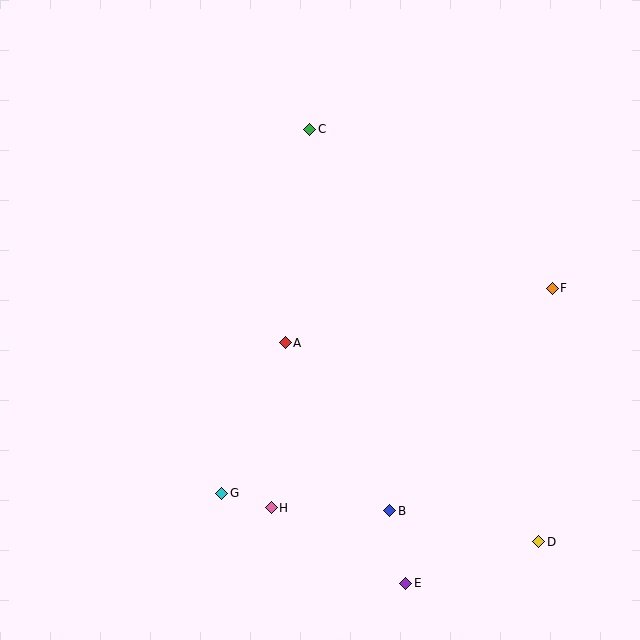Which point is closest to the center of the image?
Point A at (285, 343) is closest to the center.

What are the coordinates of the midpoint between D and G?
The midpoint between D and G is at (380, 517).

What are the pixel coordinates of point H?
Point H is at (271, 508).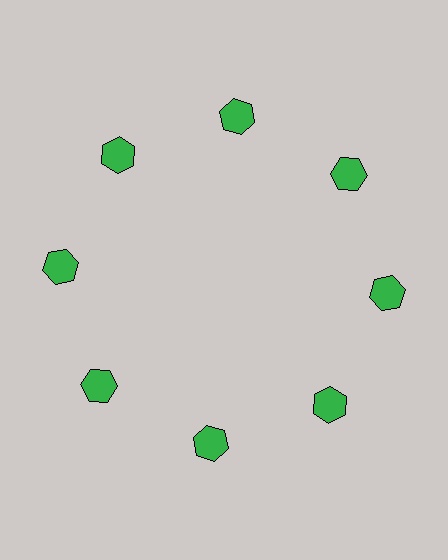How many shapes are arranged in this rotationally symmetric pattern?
There are 8 shapes, arranged in 8 groups of 1.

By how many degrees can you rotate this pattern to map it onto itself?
The pattern maps onto itself every 45 degrees of rotation.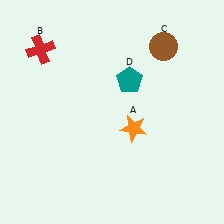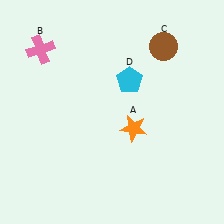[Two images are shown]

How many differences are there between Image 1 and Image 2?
There are 2 differences between the two images.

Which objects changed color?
B changed from red to pink. D changed from teal to cyan.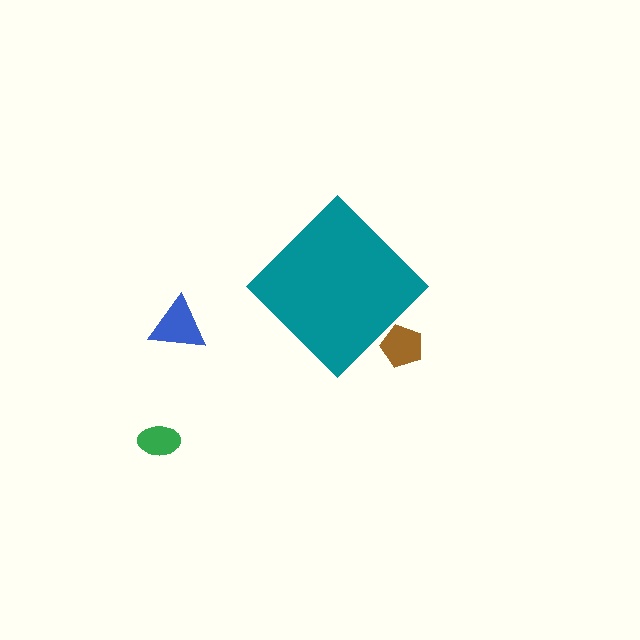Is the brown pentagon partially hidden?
Yes, the brown pentagon is partially hidden behind the teal diamond.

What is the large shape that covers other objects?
A teal diamond.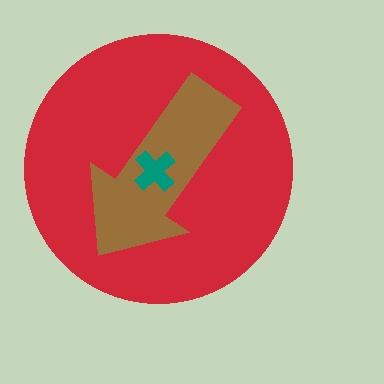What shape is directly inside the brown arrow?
The teal cross.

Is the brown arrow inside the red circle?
Yes.